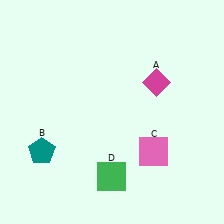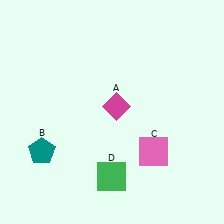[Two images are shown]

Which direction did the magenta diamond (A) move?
The magenta diamond (A) moved left.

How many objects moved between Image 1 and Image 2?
1 object moved between the two images.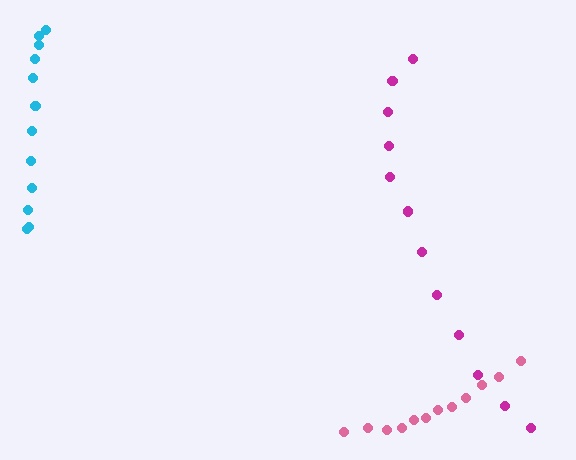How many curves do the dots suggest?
There are 3 distinct paths.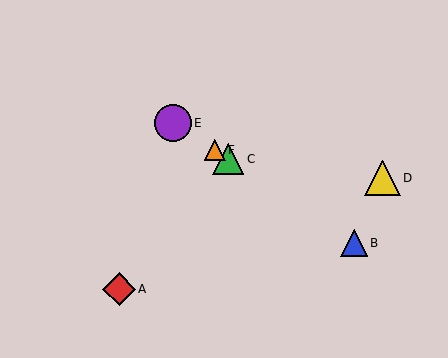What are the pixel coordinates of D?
Object D is at (382, 178).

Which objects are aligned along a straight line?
Objects B, C, E, F are aligned along a straight line.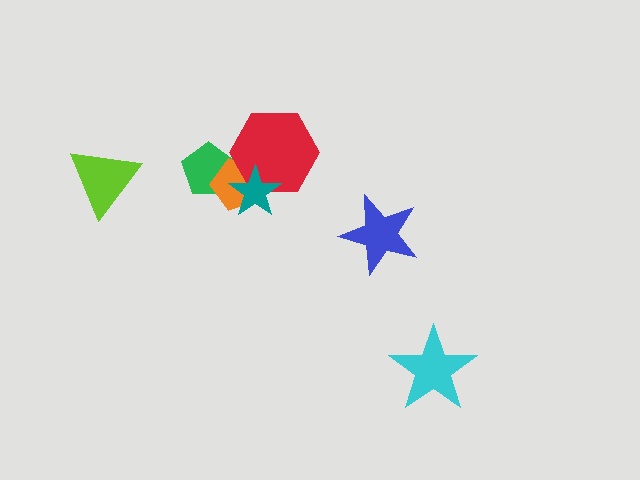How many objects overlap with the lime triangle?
0 objects overlap with the lime triangle.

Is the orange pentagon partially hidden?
Yes, it is partially covered by another shape.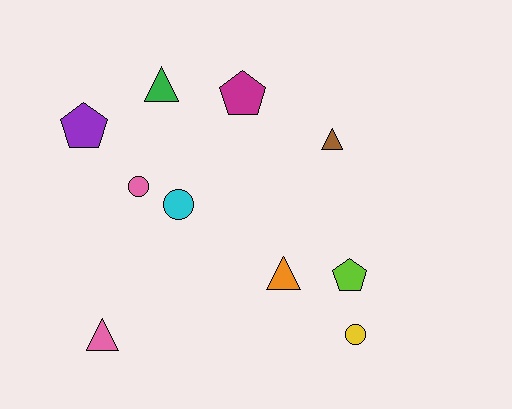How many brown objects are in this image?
There is 1 brown object.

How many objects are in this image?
There are 10 objects.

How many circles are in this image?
There are 3 circles.